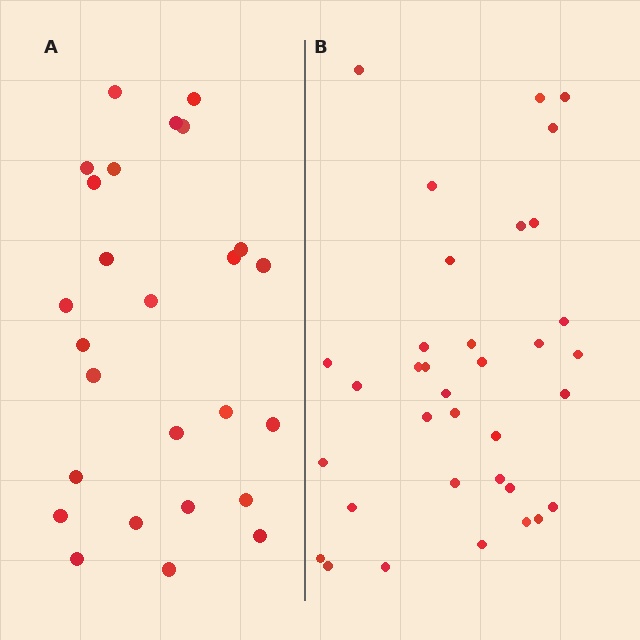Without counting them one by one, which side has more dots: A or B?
Region B (the right region) has more dots.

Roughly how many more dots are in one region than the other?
Region B has roughly 8 or so more dots than region A.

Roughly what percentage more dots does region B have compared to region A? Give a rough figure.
About 35% more.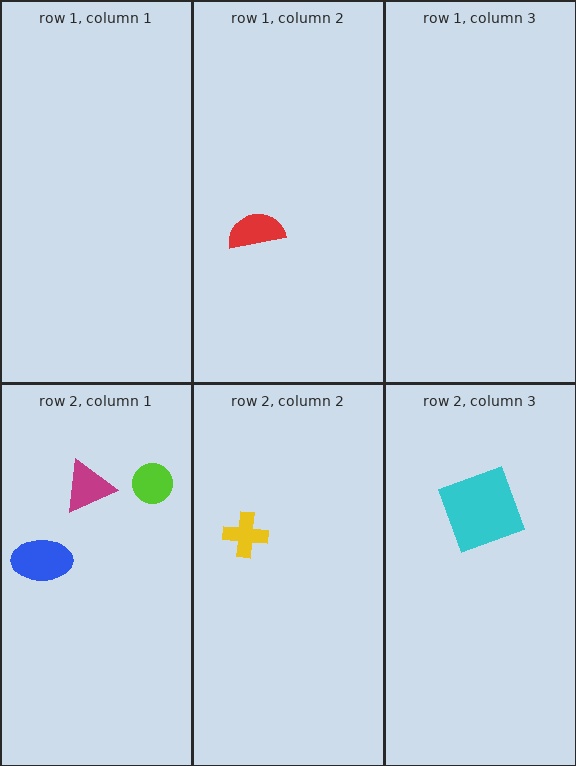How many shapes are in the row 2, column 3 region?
1.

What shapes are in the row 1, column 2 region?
The red semicircle.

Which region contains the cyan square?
The row 2, column 3 region.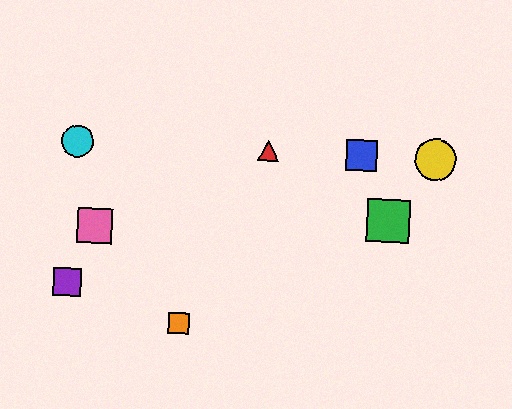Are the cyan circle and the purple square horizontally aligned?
No, the cyan circle is at y≈141 and the purple square is at y≈282.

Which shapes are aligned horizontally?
The red triangle, the blue square, the yellow circle, the cyan circle are aligned horizontally.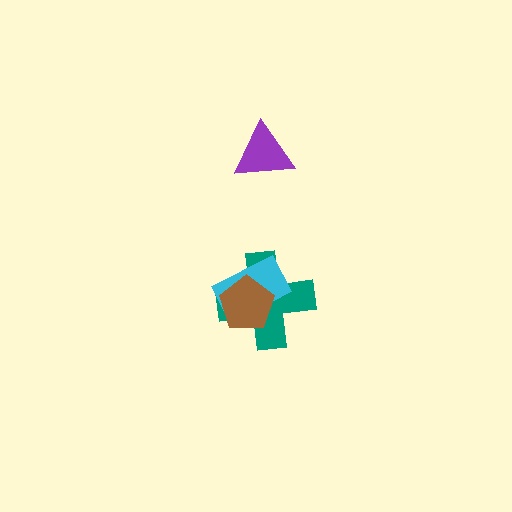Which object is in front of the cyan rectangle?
The brown pentagon is in front of the cyan rectangle.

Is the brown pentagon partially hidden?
No, no other shape covers it.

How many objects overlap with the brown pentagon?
2 objects overlap with the brown pentagon.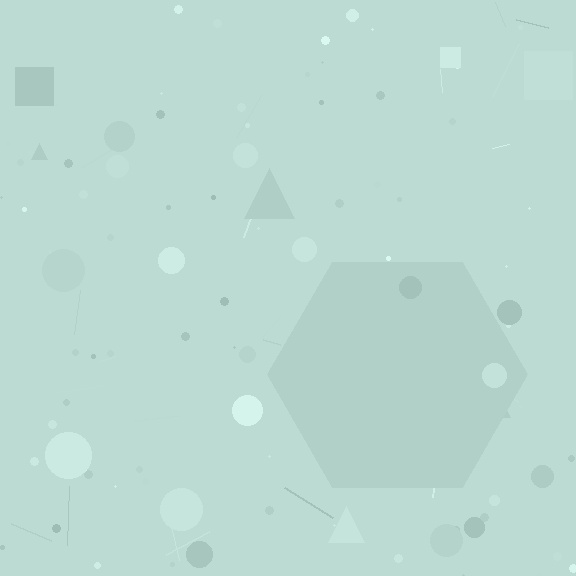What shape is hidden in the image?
A hexagon is hidden in the image.